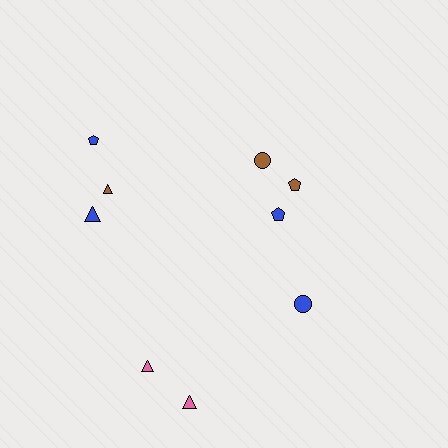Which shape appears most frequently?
Triangle, with 4 objects.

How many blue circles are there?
There is 1 blue circle.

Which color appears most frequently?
Blue, with 4 objects.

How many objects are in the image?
There are 9 objects.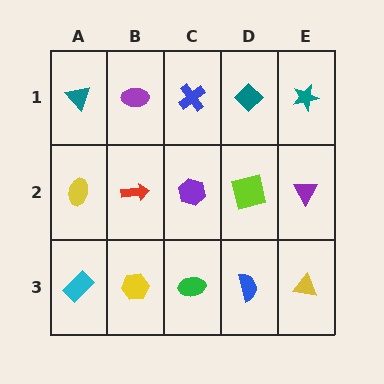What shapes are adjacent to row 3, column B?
A red arrow (row 2, column B), a cyan rectangle (row 3, column A), a green ellipse (row 3, column C).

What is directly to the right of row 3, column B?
A green ellipse.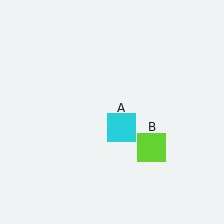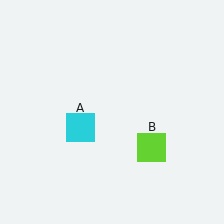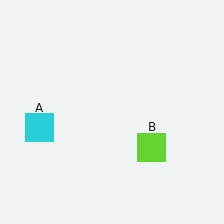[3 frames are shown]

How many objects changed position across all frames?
1 object changed position: cyan square (object A).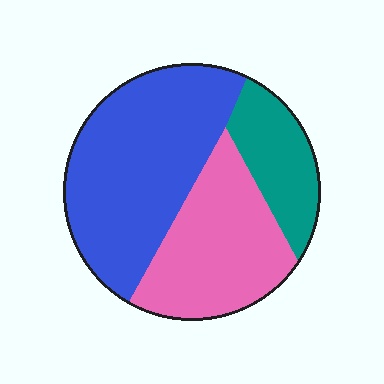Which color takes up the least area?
Teal, at roughly 20%.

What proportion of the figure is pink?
Pink takes up about one third (1/3) of the figure.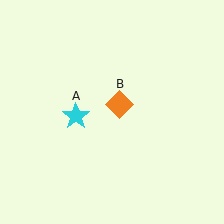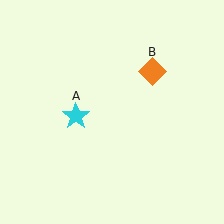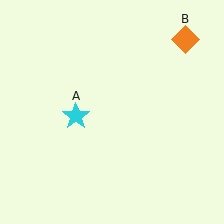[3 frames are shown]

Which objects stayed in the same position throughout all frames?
Cyan star (object A) remained stationary.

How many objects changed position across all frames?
1 object changed position: orange diamond (object B).